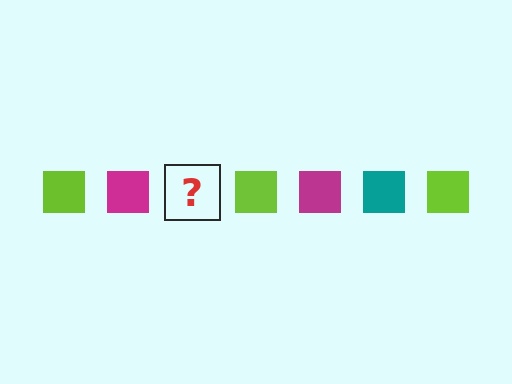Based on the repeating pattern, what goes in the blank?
The blank should be a teal square.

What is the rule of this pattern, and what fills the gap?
The rule is that the pattern cycles through lime, magenta, teal squares. The gap should be filled with a teal square.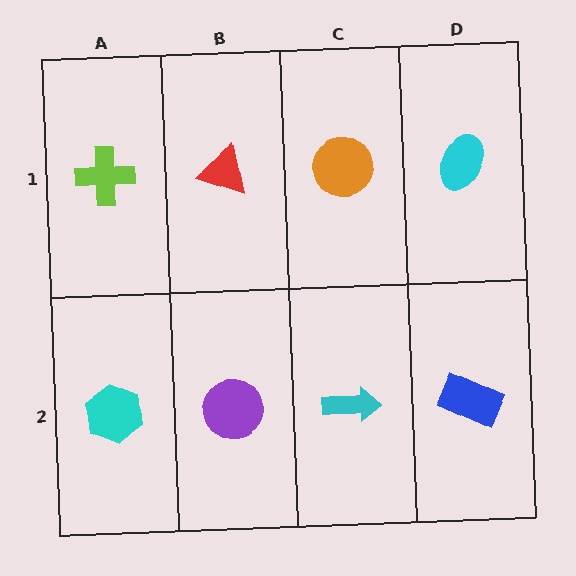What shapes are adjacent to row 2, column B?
A red triangle (row 1, column B), a cyan hexagon (row 2, column A), a cyan arrow (row 2, column C).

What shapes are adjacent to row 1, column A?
A cyan hexagon (row 2, column A), a red triangle (row 1, column B).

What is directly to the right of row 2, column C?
A blue rectangle.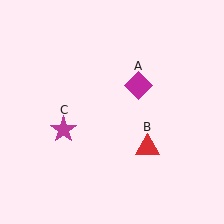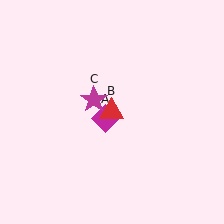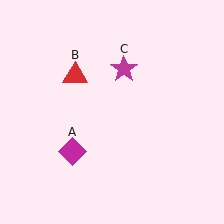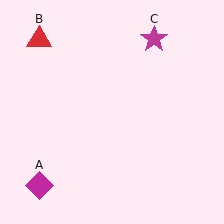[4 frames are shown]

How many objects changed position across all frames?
3 objects changed position: magenta diamond (object A), red triangle (object B), magenta star (object C).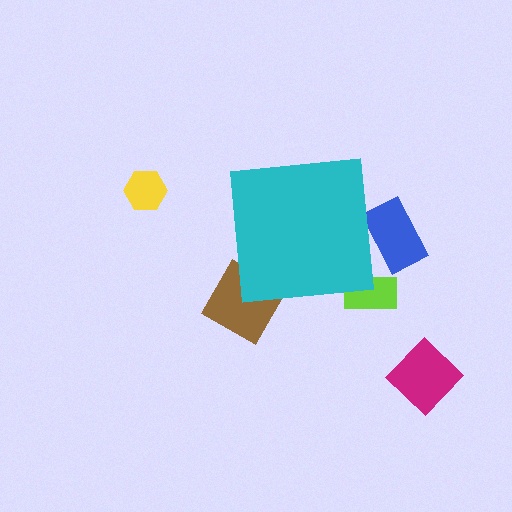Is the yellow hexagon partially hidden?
No, the yellow hexagon is fully visible.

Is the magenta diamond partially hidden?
No, the magenta diamond is fully visible.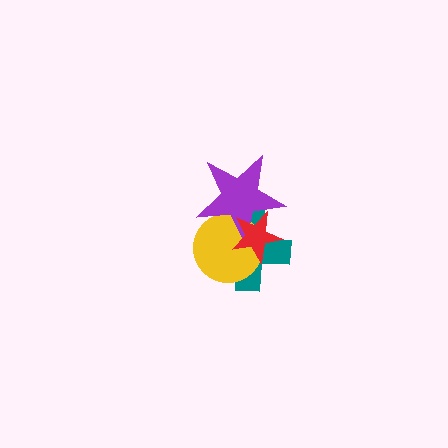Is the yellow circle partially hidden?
Yes, it is partially covered by another shape.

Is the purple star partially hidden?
Yes, it is partially covered by another shape.